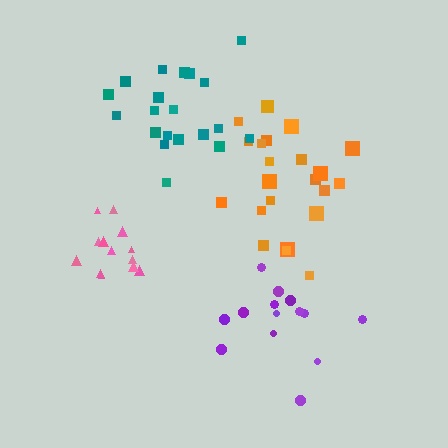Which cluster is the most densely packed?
Pink.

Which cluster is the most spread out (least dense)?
Purple.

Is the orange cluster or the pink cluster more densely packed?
Pink.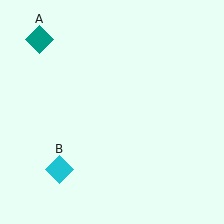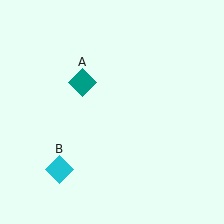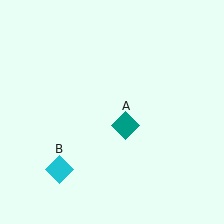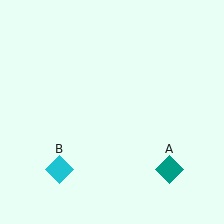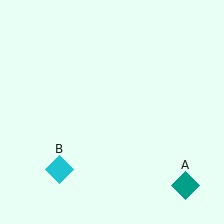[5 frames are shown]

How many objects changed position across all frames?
1 object changed position: teal diamond (object A).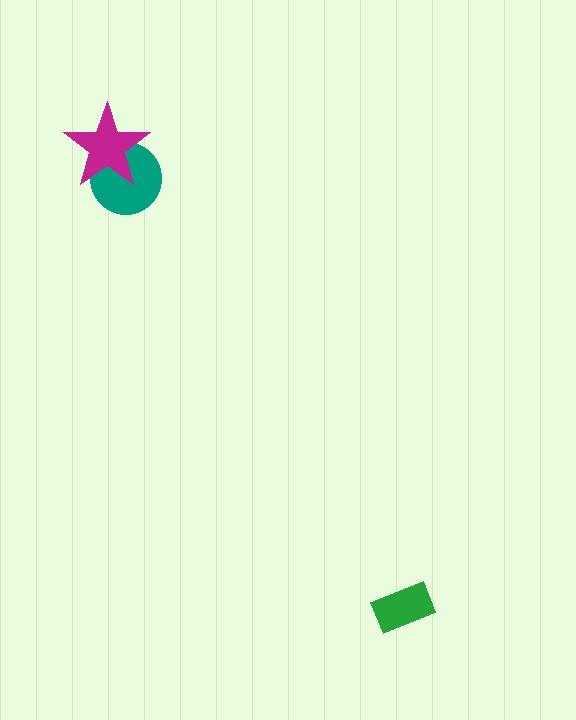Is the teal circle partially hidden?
Yes, it is partially covered by another shape.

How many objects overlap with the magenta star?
1 object overlaps with the magenta star.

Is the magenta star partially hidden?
No, no other shape covers it.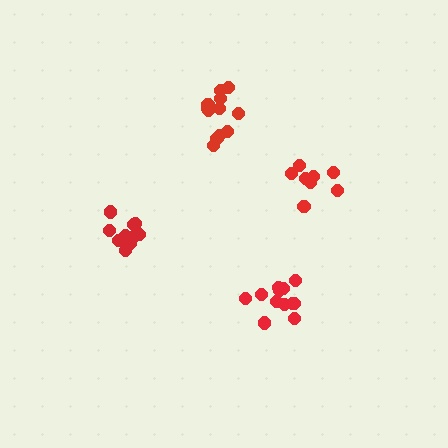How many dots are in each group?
Group 1: 12 dots, Group 2: 12 dots, Group 3: 12 dots, Group 4: 8 dots (44 total).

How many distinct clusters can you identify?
There are 4 distinct clusters.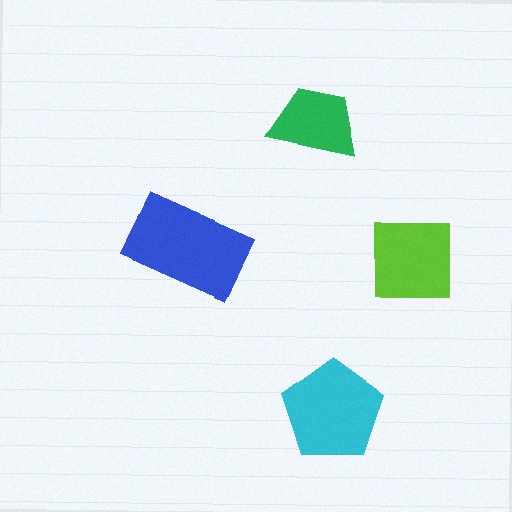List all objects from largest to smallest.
The blue rectangle, the cyan pentagon, the lime square, the green trapezoid.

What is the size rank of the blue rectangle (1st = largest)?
1st.